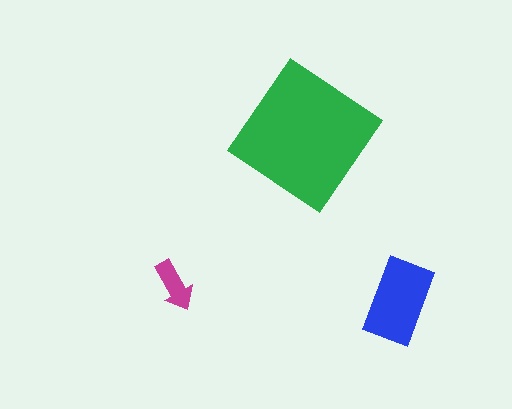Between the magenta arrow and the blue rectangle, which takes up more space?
The blue rectangle.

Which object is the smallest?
The magenta arrow.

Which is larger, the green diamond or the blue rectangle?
The green diamond.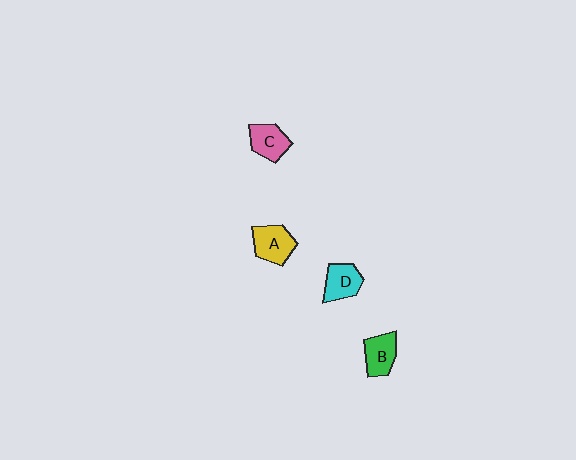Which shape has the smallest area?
Shape D (cyan).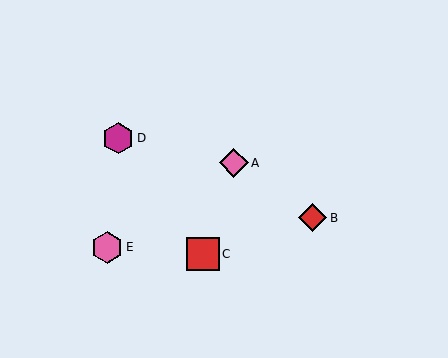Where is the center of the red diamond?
The center of the red diamond is at (313, 218).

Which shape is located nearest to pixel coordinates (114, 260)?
The pink hexagon (labeled E) at (107, 247) is nearest to that location.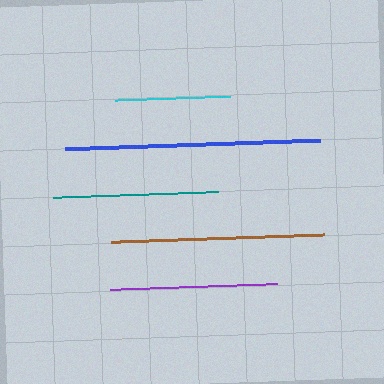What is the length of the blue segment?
The blue segment is approximately 255 pixels long.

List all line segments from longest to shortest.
From longest to shortest: blue, brown, purple, teal, cyan.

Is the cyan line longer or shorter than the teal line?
The teal line is longer than the cyan line.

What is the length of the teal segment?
The teal segment is approximately 165 pixels long.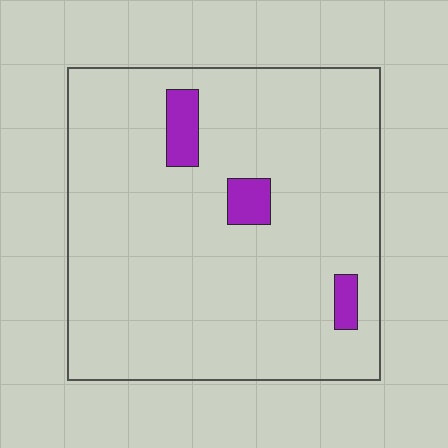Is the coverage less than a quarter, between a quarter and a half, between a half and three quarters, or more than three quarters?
Less than a quarter.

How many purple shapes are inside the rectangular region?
3.